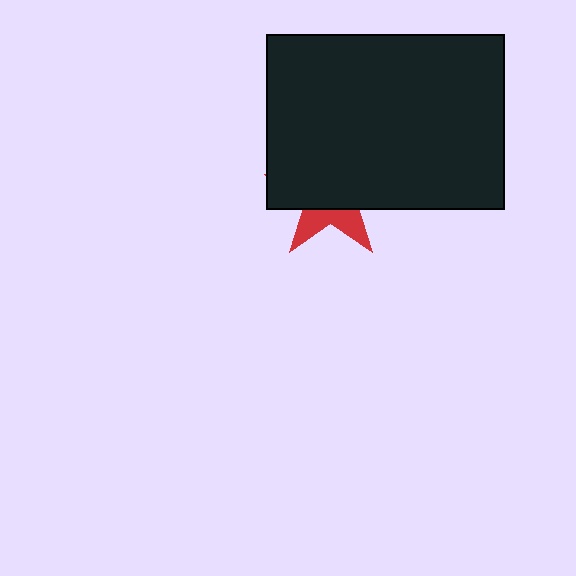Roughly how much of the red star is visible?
A small part of it is visible (roughly 31%).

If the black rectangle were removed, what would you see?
You would see the complete red star.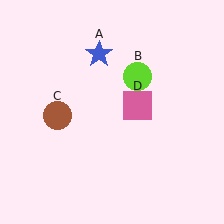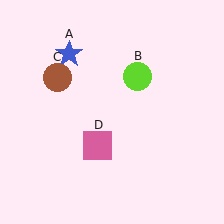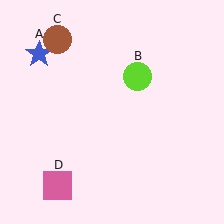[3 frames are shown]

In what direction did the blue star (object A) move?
The blue star (object A) moved left.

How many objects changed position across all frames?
3 objects changed position: blue star (object A), brown circle (object C), pink square (object D).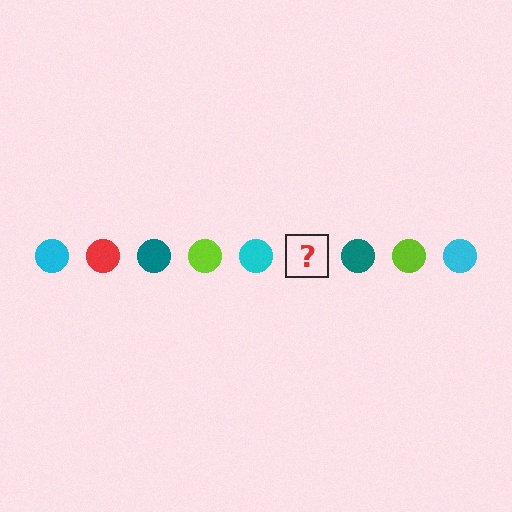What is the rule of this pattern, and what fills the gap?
The rule is that the pattern cycles through cyan, red, teal, lime circles. The gap should be filled with a red circle.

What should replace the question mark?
The question mark should be replaced with a red circle.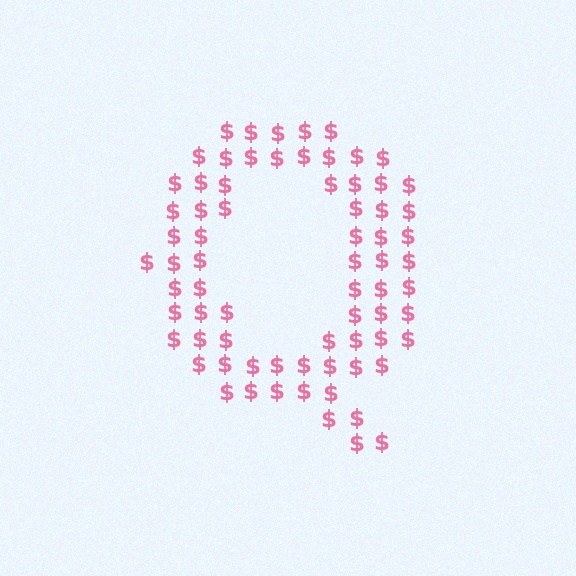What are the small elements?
The small elements are dollar signs.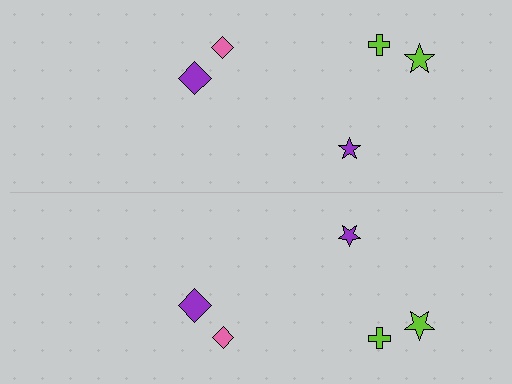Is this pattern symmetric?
Yes, this pattern has bilateral (reflection) symmetry.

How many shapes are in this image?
There are 10 shapes in this image.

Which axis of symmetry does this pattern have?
The pattern has a horizontal axis of symmetry running through the center of the image.